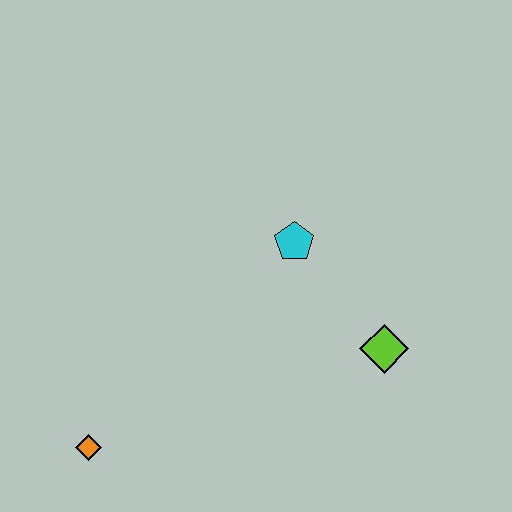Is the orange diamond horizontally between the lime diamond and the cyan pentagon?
No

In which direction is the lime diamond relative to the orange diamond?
The lime diamond is to the right of the orange diamond.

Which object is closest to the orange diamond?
The cyan pentagon is closest to the orange diamond.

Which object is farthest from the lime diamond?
The orange diamond is farthest from the lime diamond.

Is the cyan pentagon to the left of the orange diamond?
No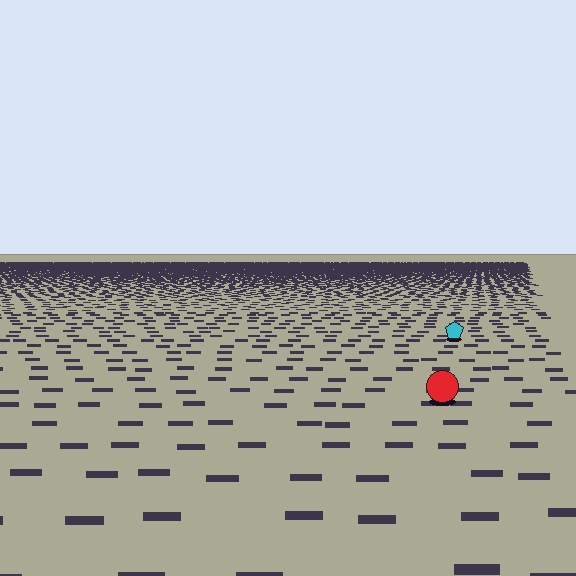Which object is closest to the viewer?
The red circle is closest. The texture marks near it are larger and more spread out.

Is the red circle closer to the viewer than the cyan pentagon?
Yes. The red circle is closer — you can tell from the texture gradient: the ground texture is coarser near it.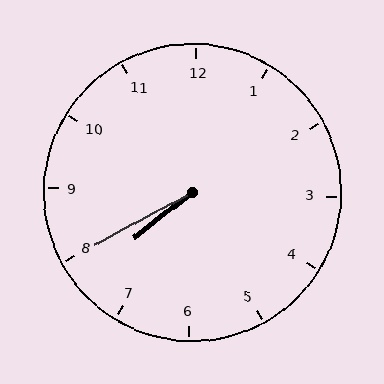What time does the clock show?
7:40.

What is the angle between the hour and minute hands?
Approximately 10 degrees.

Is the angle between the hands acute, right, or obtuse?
It is acute.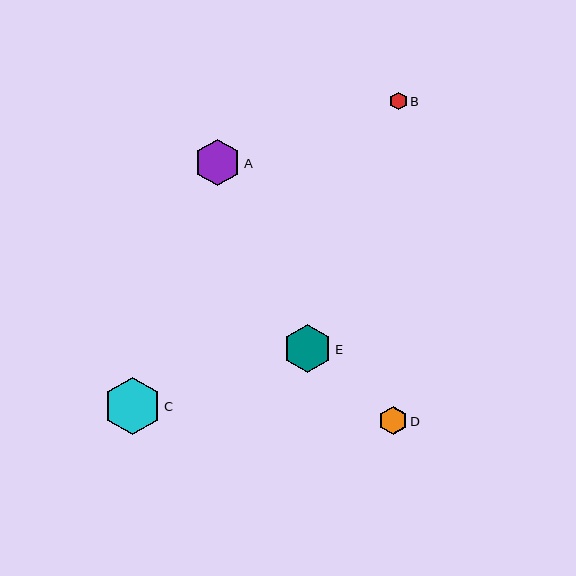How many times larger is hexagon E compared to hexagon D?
Hexagon E is approximately 1.7 times the size of hexagon D.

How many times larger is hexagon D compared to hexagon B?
Hexagon D is approximately 1.6 times the size of hexagon B.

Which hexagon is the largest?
Hexagon C is the largest with a size of approximately 57 pixels.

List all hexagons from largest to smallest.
From largest to smallest: C, E, A, D, B.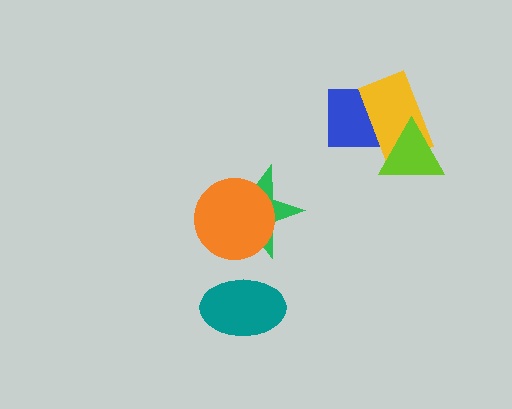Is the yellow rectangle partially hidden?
Yes, it is partially covered by another shape.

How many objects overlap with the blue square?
1 object overlaps with the blue square.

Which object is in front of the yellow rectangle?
The lime triangle is in front of the yellow rectangle.